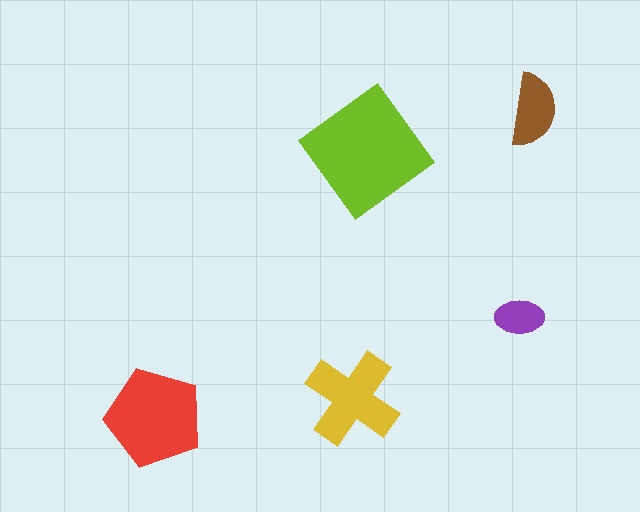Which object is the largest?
The lime diamond.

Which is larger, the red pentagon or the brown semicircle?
The red pentagon.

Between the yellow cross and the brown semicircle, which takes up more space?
The yellow cross.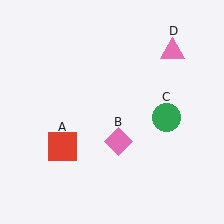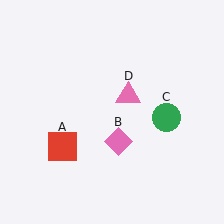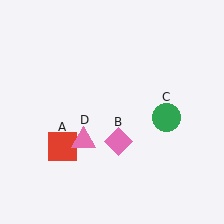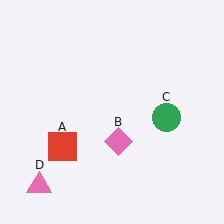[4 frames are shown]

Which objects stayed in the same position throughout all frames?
Red square (object A) and pink diamond (object B) and green circle (object C) remained stationary.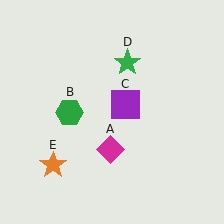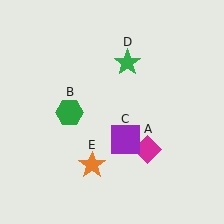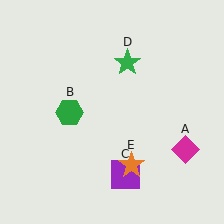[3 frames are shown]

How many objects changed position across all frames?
3 objects changed position: magenta diamond (object A), purple square (object C), orange star (object E).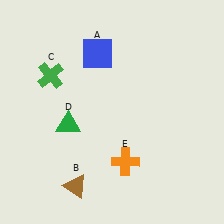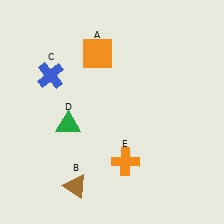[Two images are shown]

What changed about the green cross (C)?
In Image 1, C is green. In Image 2, it changed to blue.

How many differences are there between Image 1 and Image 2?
There are 2 differences between the two images.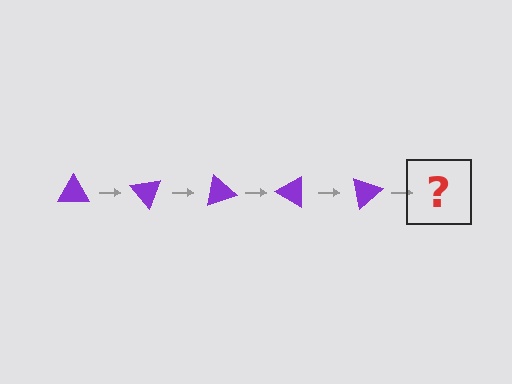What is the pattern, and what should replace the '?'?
The pattern is that the triangle rotates 50 degrees each step. The '?' should be a purple triangle rotated 250 degrees.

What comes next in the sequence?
The next element should be a purple triangle rotated 250 degrees.